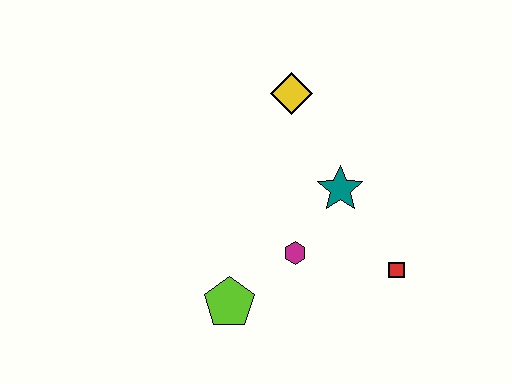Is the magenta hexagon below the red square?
No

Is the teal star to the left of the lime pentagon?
No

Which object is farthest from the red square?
The yellow diamond is farthest from the red square.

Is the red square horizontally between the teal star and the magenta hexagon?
No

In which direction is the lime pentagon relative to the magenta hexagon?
The lime pentagon is to the left of the magenta hexagon.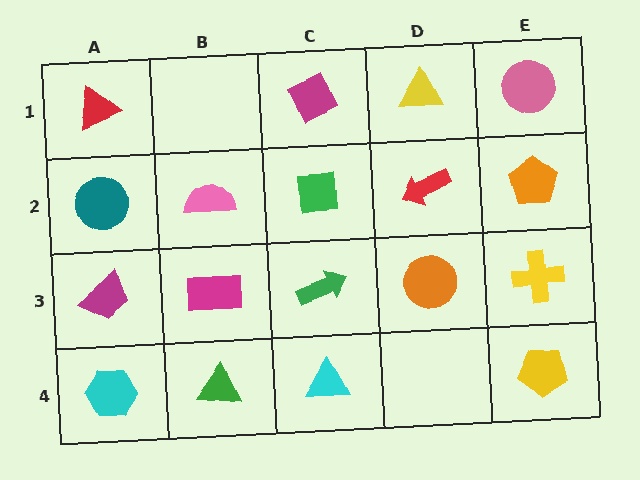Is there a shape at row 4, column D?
No, that cell is empty.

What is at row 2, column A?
A teal circle.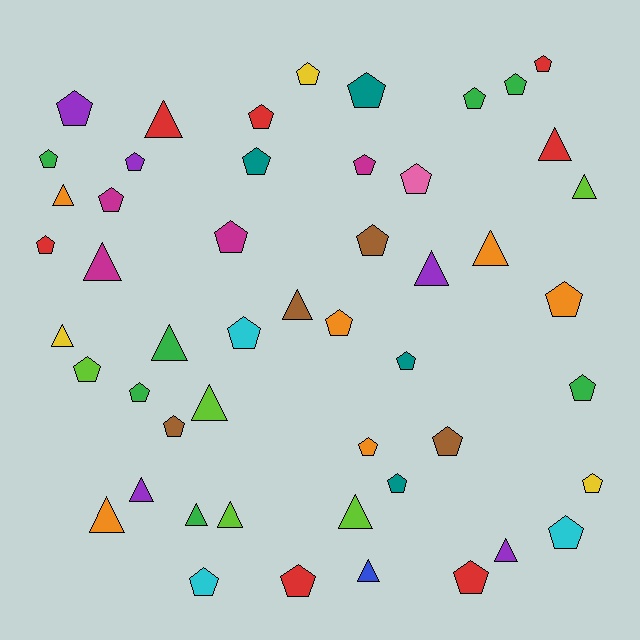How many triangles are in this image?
There are 18 triangles.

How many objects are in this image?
There are 50 objects.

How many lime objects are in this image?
There are 5 lime objects.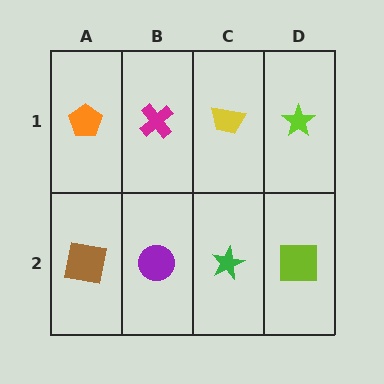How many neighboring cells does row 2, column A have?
2.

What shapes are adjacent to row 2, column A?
An orange pentagon (row 1, column A), a purple circle (row 2, column B).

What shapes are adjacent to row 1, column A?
A brown square (row 2, column A), a magenta cross (row 1, column B).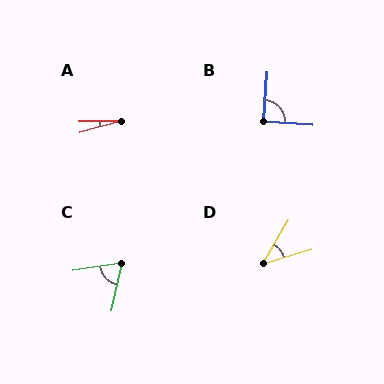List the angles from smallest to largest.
A (15°), D (43°), C (68°), B (90°).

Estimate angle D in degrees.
Approximately 43 degrees.